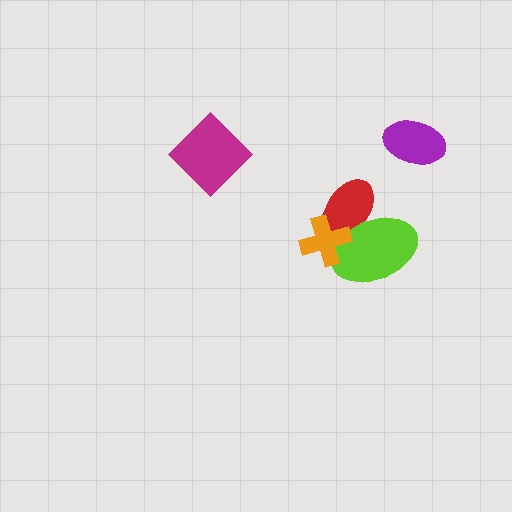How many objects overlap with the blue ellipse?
3 objects overlap with the blue ellipse.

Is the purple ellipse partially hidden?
No, no other shape covers it.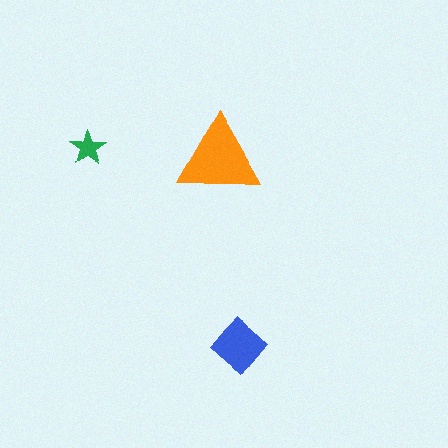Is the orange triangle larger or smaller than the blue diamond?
Larger.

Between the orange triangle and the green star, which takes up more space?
The orange triangle.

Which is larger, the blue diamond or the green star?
The blue diamond.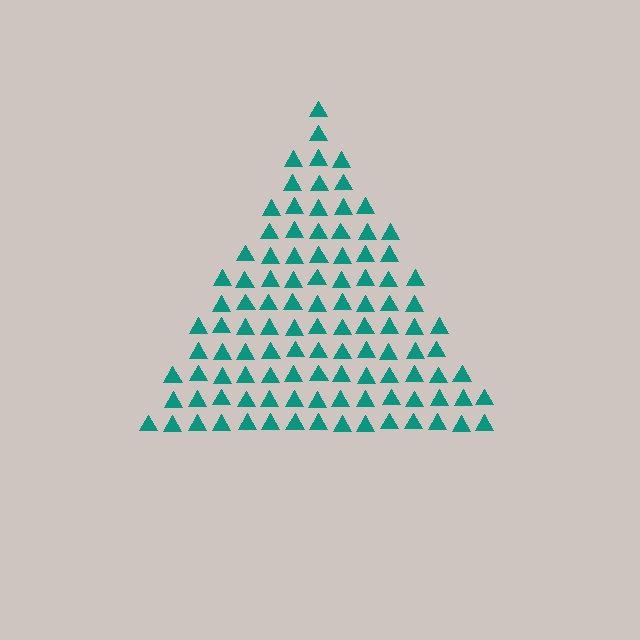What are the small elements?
The small elements are triangles.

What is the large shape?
The large shape is a triangle.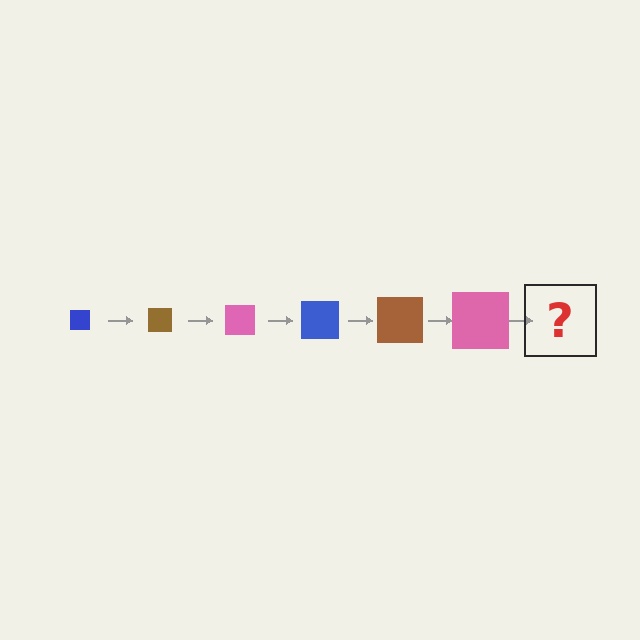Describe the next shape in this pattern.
It should be a blue square, larger than the previous one.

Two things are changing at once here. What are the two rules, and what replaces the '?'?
The two rules are that the square grows larger each step and the color cycles through blue, brown, and pink. The '?' should be a blue square, larger than the previous one.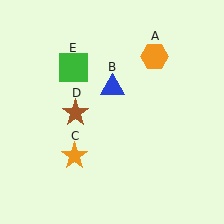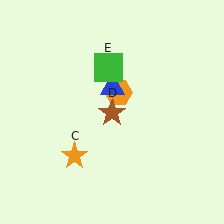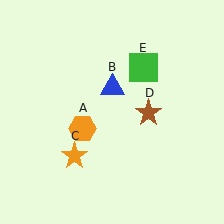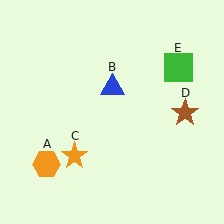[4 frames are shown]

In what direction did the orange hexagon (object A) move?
The orange hexagon (object A) moved down and to the left.